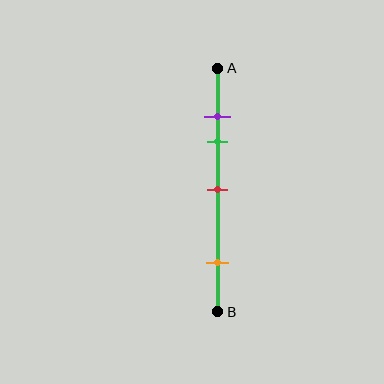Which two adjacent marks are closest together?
The purple and green marks are the closest adjacent pair.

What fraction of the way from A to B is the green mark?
The green mark is approximately 30% (0.3) of the way from A to B.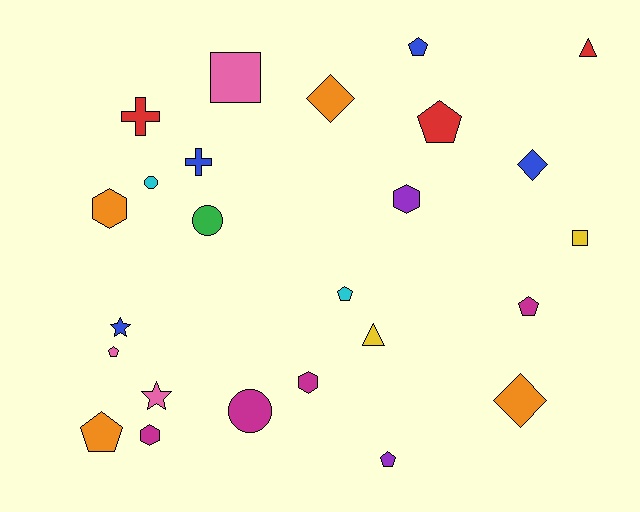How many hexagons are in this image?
There are 4 hexagons.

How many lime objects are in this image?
There are no lime objects.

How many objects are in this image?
There are 25 objects.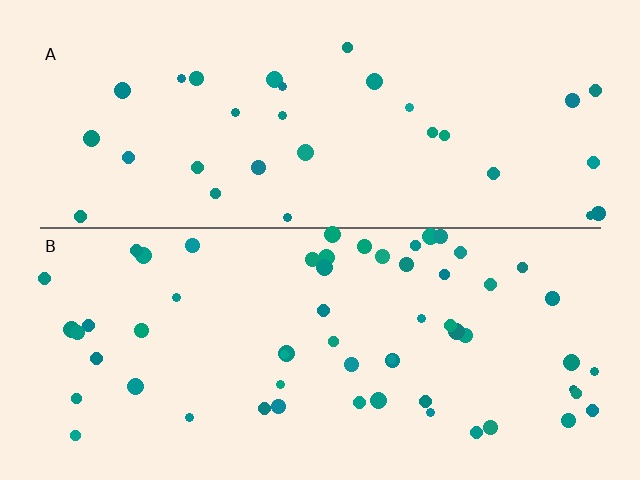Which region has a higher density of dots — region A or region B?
B (the bottom).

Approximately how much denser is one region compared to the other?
Approximately 1.9× — region B over region A.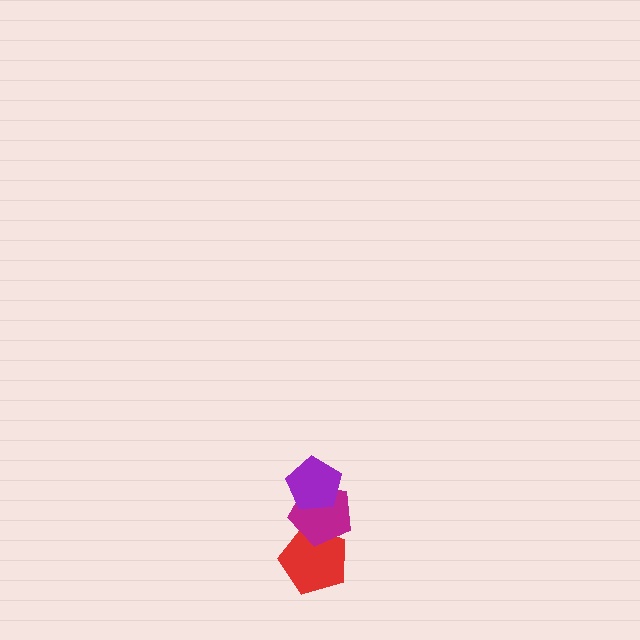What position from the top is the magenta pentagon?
The magenta pentagon is 2nd from the top.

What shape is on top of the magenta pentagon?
The purple pentagon is on top of the magenta pentagon.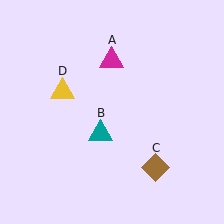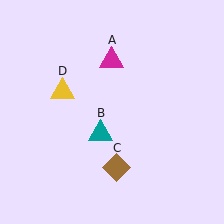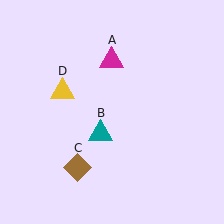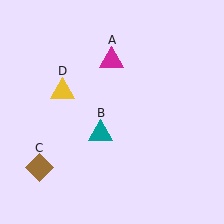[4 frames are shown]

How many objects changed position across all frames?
1 object changed position: brown diamond (object C).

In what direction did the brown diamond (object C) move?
The brown diamond (object C) moved left.